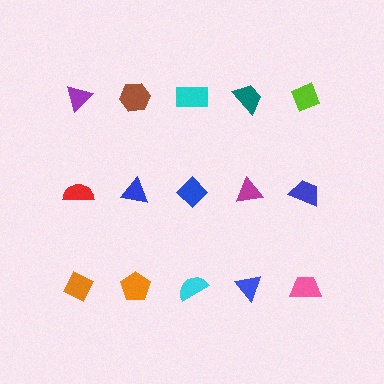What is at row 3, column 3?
A cyan semicircle.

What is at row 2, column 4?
A magenta triangle.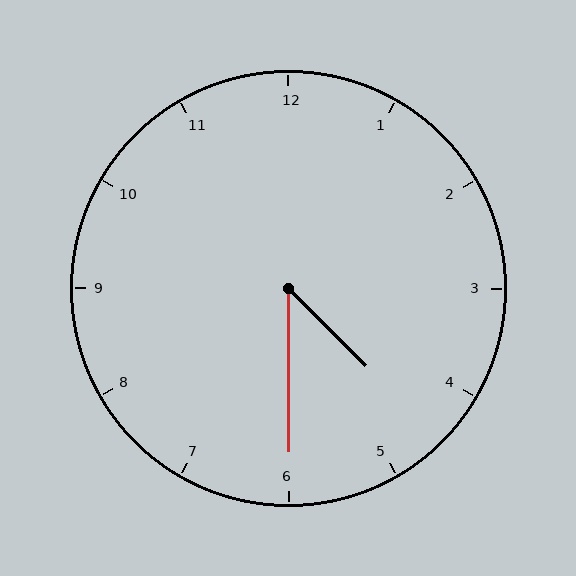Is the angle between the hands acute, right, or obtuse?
It is acute.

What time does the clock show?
4:30.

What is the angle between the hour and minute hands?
Approximately 45 degrees.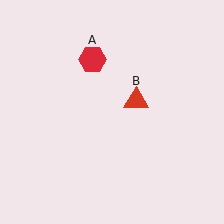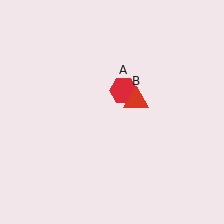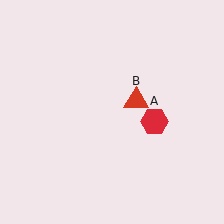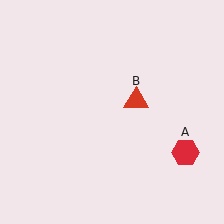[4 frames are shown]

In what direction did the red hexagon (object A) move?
The red hexagon (object A) moved down and to the right.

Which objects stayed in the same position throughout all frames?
Red triangle (object B) remained stationary.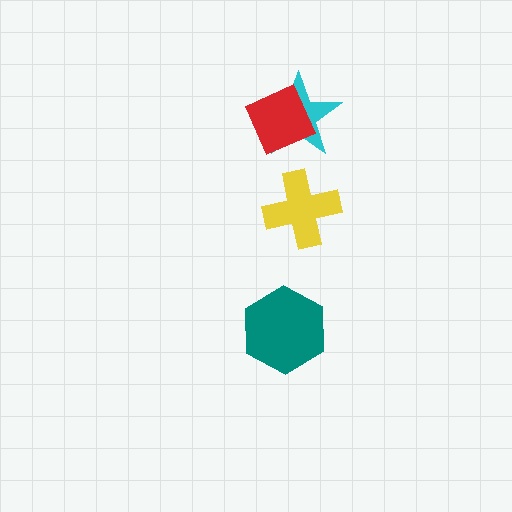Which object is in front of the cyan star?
The red square is in front of the cyan star.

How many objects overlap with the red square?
1 object overlaps with the red square.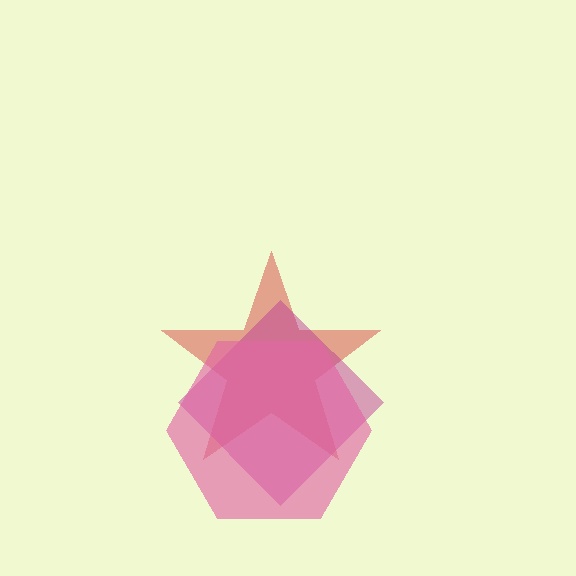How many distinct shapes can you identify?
There are 3 distinct shapes: a red star, a magenta diamond, a pink hexagon.